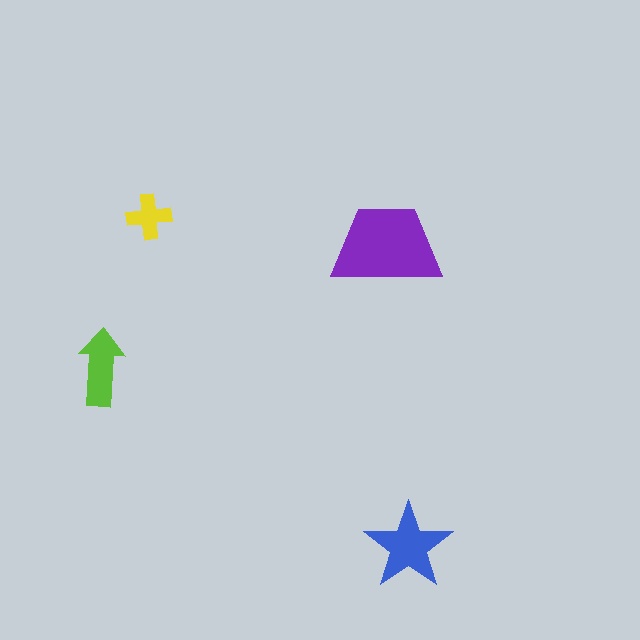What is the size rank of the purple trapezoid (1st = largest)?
1st.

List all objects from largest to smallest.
The purple trapezoid, the blue star, the lime arrow, the yellow cross.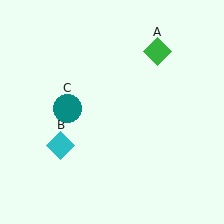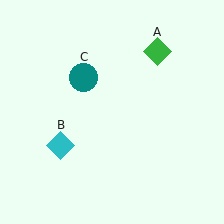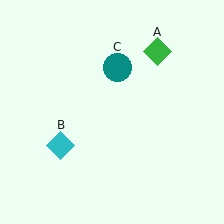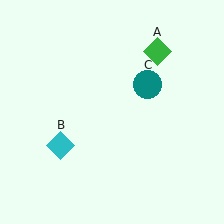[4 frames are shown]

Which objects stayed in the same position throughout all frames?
Green diamond (object A) and cyan diamond (object B) remained stationary.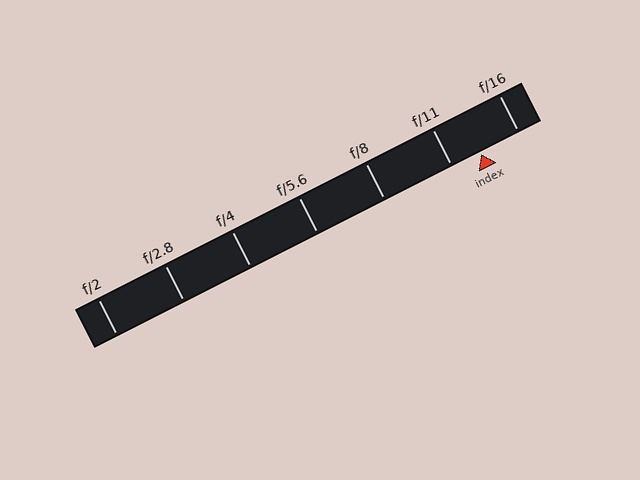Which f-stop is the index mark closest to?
The index mark is closest to f/11.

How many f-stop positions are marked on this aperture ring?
There are 7 f-stop positions marked.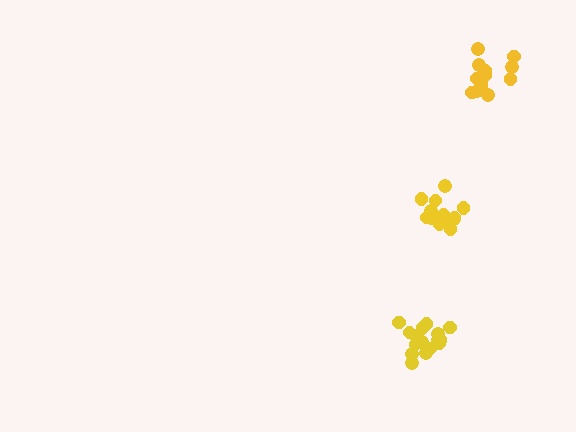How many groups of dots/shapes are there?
There are 3 groups.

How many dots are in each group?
Group 1: 16 dots, Group 2: 14 dots, Group 3: 14 dots (44 total).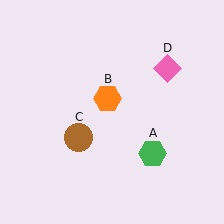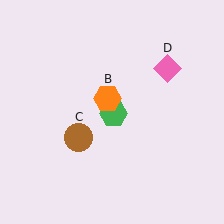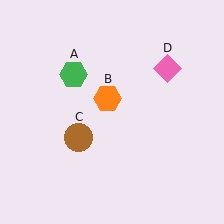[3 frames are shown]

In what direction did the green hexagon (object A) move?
The green hexagon (object A) moved up and to the left.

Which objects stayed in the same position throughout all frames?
Orange hexagon (object B) and brown circle (object C) and pink diamond (object D) remained stationary.